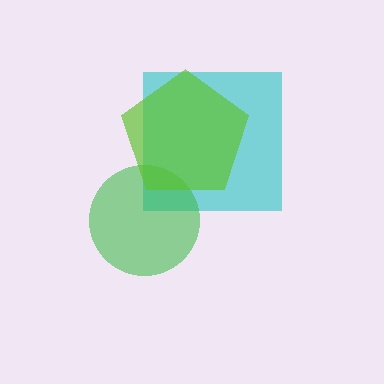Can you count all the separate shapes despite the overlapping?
Yes, there are 3 separate shapes.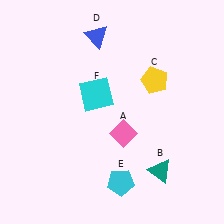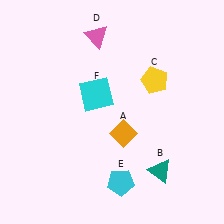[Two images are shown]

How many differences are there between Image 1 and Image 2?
There are 2 differences between the two images.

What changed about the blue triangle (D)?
In Image 1, D is blue. In Image 2, it changed to pink.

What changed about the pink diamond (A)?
In Image 1, A is pink. In Image 2, it changed to orange.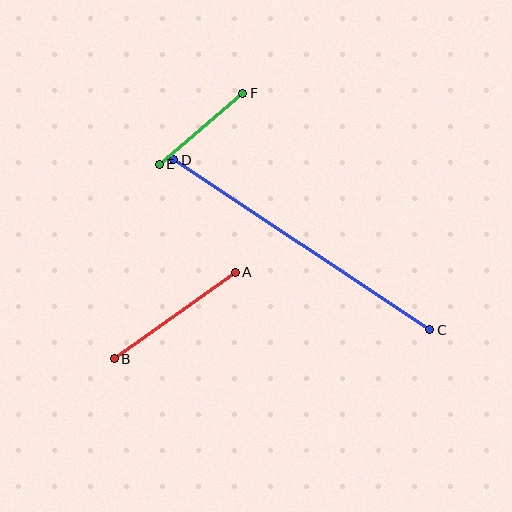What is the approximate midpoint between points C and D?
The midpoint is at approximately (302, 245) pixels.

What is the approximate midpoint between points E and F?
The midpoint is at approximately (201, 129) pixels.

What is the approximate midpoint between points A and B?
The midpoint is at approximately (175, 315) pixels.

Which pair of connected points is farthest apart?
Points C and D are farthest apart.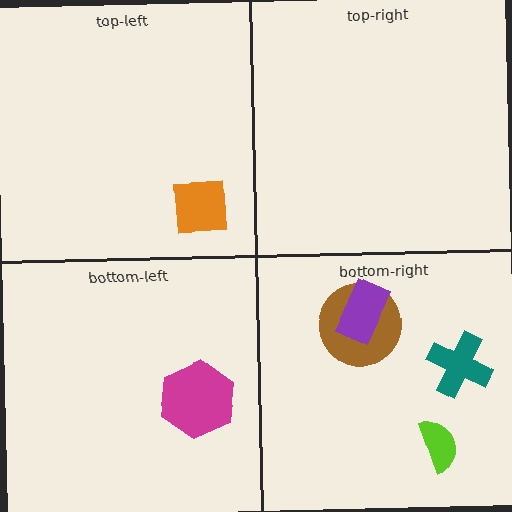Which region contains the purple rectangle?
The bottom-right region.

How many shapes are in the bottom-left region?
1.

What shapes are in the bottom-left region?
The magenta hexagon.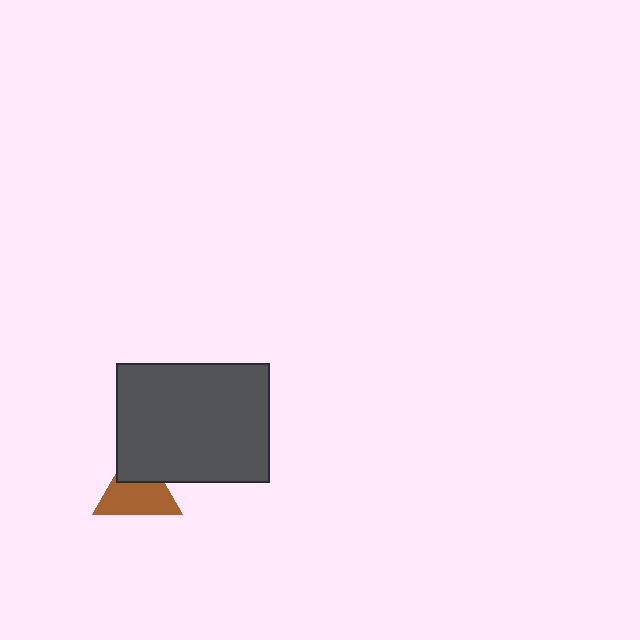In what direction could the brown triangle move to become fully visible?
The brown triangle could move down. That would shift it out from behind the dark gray rectangle entirely.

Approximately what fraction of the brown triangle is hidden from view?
Roughly 35% of the brown triangle is hidden behind the dark gray rectangle.